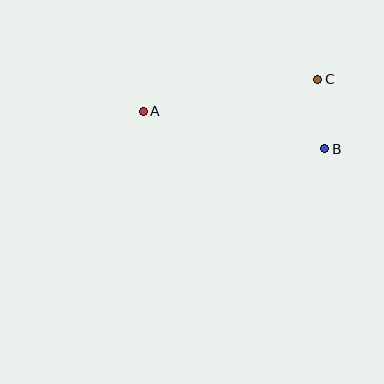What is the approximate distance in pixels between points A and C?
The distance between A and C is approximately 178 pixels.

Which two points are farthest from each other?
Points A and B are farthest from each other.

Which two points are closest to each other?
Points B and C are closest to each other.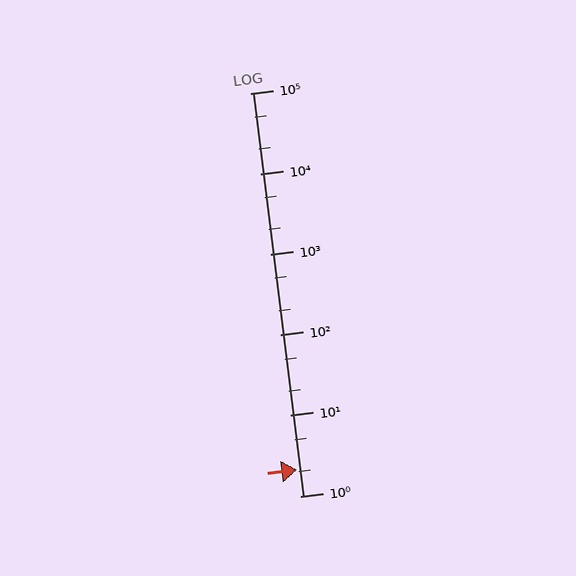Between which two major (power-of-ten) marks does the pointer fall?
The pointer is between 1 and 10.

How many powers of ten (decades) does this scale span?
The scale spans 5 decades, from 1 to 100000.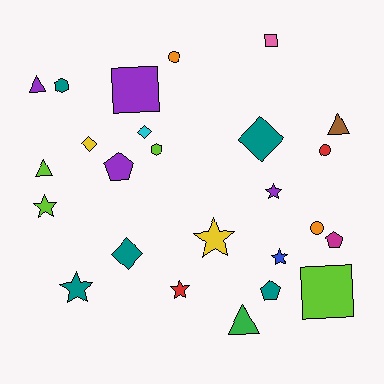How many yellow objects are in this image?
There are 2 yellow objects.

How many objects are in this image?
There are 25 objects.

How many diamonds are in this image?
There are 4 diamonds.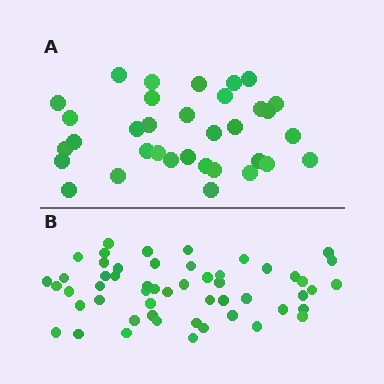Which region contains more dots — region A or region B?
Region B (the bottom region) has more dots.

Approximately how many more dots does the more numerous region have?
Region B has approximately 20 more dots than region A.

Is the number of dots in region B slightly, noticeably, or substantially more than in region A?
Region B has substantially more. The ratio is roughly 1.6 to 1.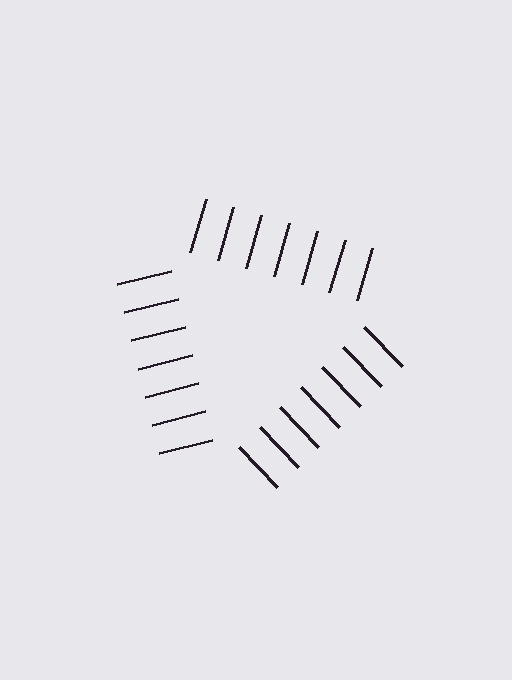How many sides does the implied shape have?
3 sides — the line-ends trace a triangle.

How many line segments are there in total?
21 — 7 along each of the 3 edges.